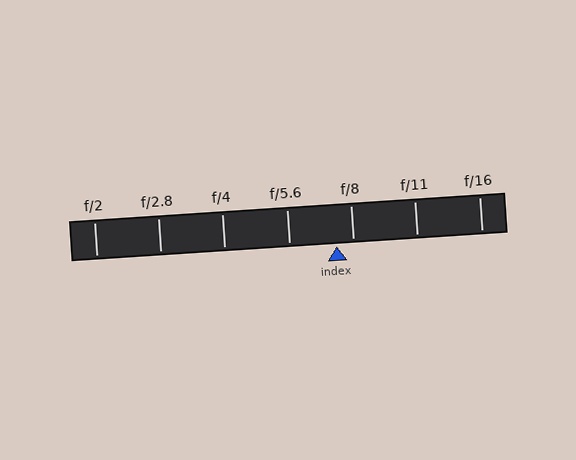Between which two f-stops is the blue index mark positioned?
The index mark is between f/5.6 and f/8.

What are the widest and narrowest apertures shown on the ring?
The widest aperture shown is f/2 and the narrowest is f/16.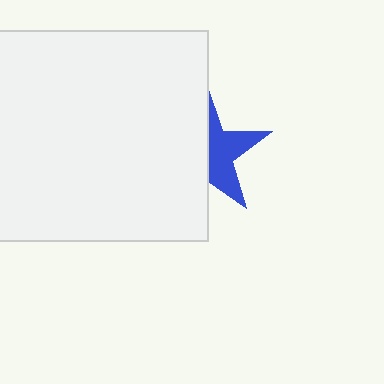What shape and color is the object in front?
The object in front is a white square.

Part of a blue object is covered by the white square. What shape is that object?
It is a star.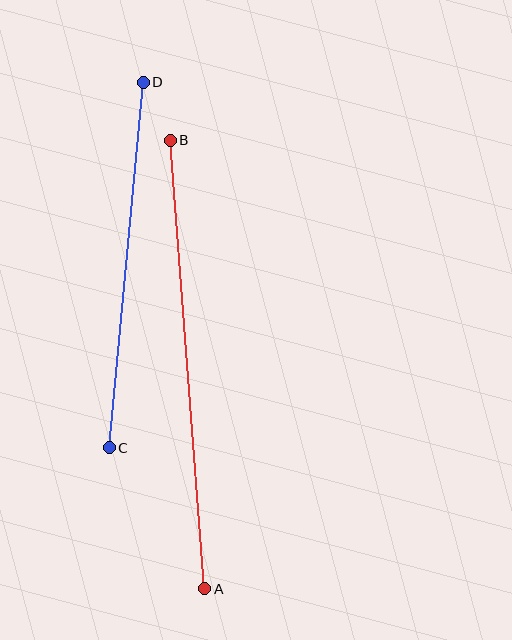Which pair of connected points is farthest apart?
Points A and B are farthest apart.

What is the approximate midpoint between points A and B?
The midpoint is at approximately (187, 365) pixels.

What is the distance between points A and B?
The distance is approximately 450 pixels.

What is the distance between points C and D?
The distance is approximately 367 pixels.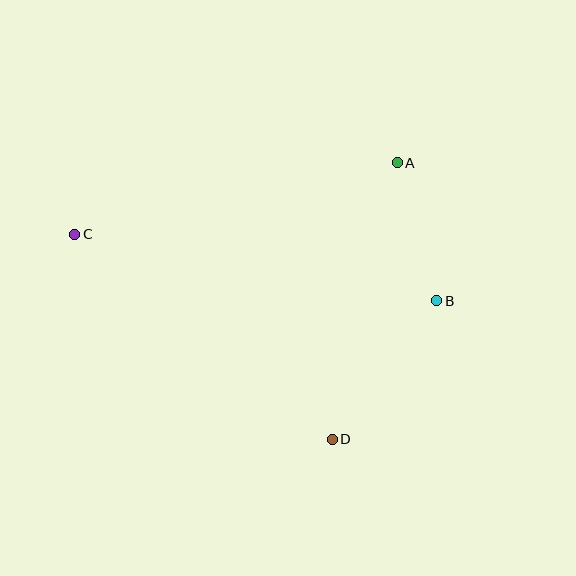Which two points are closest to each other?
Points A and B are closest to each other.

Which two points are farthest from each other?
Points B and C are farthest from each other.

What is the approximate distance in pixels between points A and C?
The distance between A and C is approximately 330 pixels.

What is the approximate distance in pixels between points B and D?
The distance between B and D is approximately 174 pixels.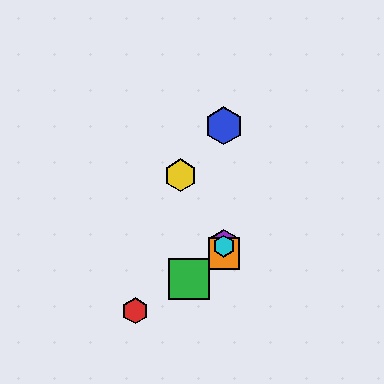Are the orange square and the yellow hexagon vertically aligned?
No, the orange square is at x≈224 and the yellow hexagon is at x≈181.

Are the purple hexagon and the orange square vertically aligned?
Yes, both are at x≈224.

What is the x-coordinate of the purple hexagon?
The purple hexagon is at x≈224.